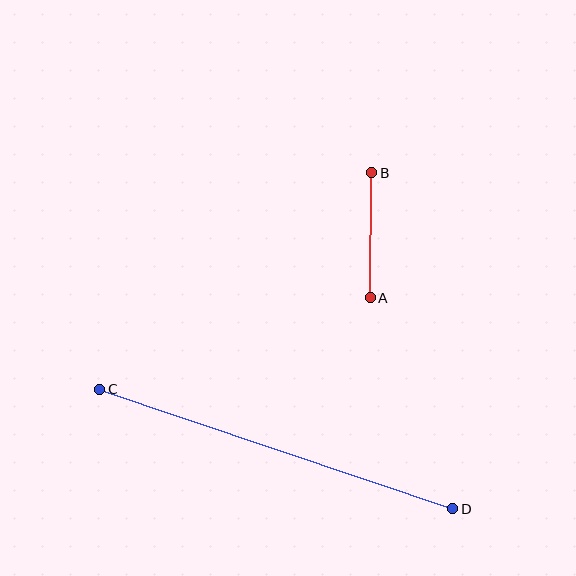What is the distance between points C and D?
The distance is approximately 373 pixels.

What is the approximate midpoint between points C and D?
The midpoint is at approximately (276, 449) pixels.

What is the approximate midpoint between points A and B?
The midpoint is at approximately (371, 235) pixels.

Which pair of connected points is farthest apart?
Points C and D are farthest apart.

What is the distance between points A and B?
The distance is approximately 125 pixels.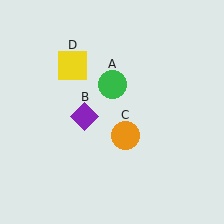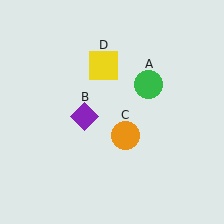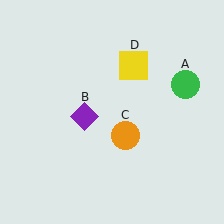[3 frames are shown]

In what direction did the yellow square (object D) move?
The yellow square (object D) moved right.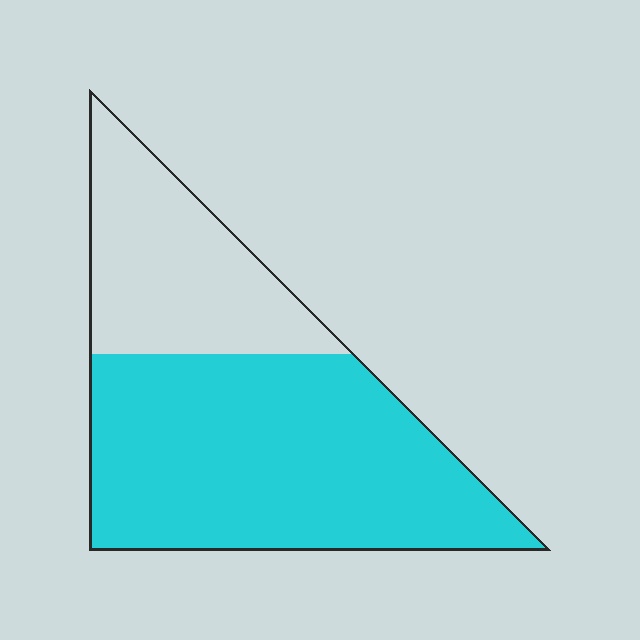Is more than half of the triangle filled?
Yes.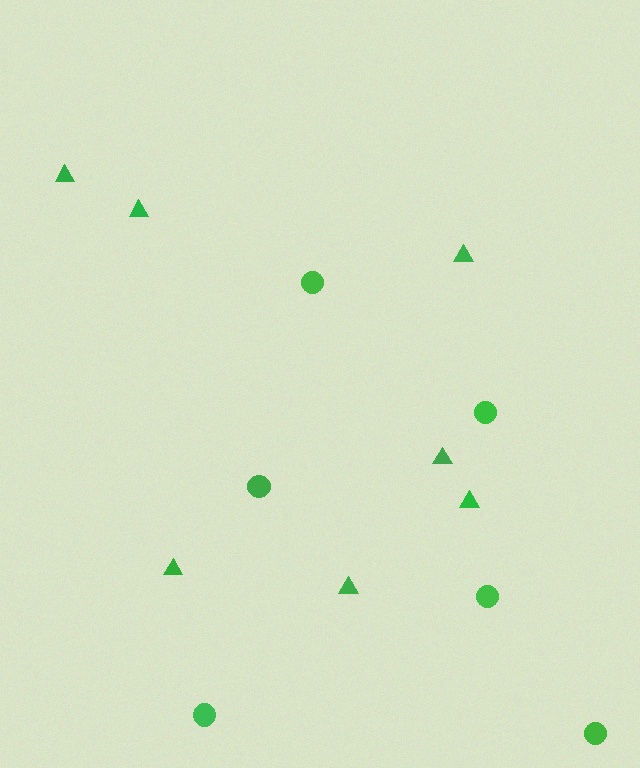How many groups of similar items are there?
There are 2 groups: one group of triangles (7) and one group of circles (6).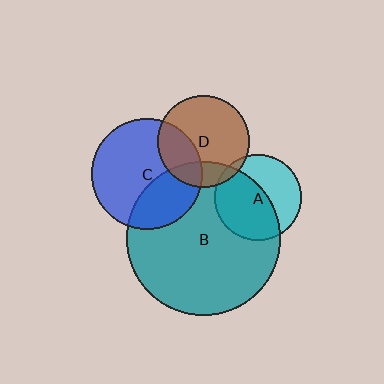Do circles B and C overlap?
Yes.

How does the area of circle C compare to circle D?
Approximately 1.5 times.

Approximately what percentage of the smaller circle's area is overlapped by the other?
Approximately 35%.